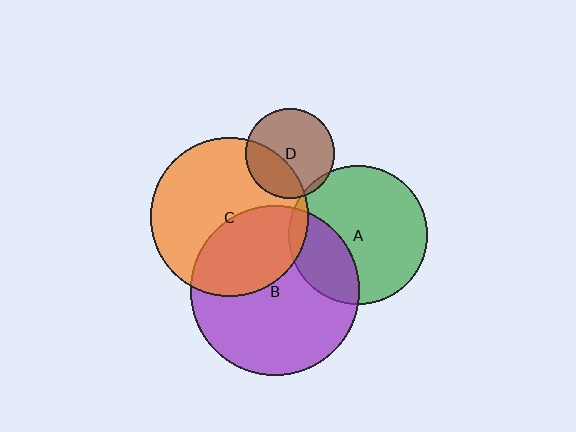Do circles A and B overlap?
Yes.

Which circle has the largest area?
Circle B (purple).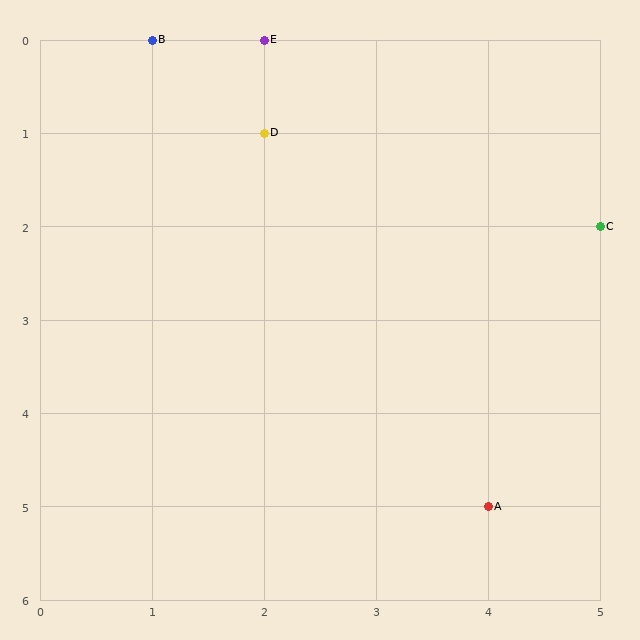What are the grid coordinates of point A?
Point A is at grid coordinates (4, 5).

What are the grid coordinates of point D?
Point D is at grid coordinates (2, 1).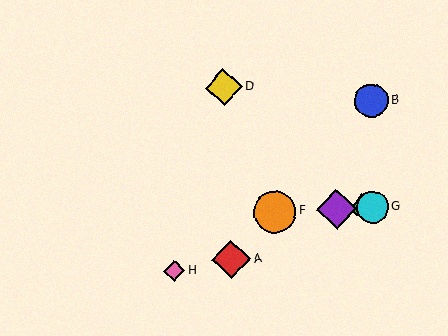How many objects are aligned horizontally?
4 objects (C, E, F, G) are aligned horizontally.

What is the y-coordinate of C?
Object C is at y≈208.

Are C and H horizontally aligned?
No, C is at y≈208 and H is at y≈271.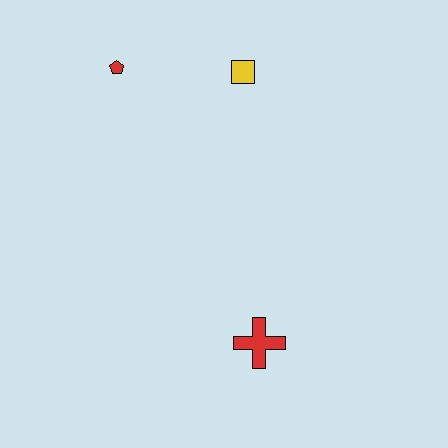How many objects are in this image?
There are 3 objects.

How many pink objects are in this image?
There are no pink objects.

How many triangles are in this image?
There are no triangles.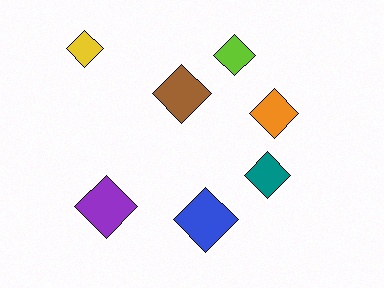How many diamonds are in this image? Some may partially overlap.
There are 7 diamonds.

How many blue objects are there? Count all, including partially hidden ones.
There is 1 blue object.